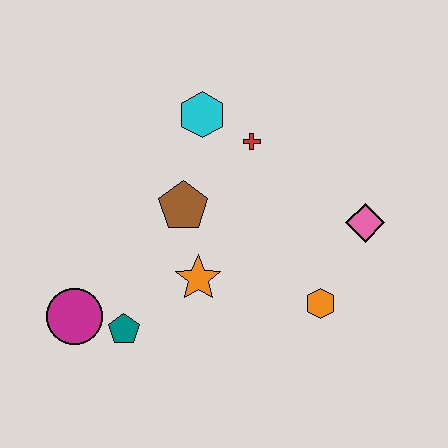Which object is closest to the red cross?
The cyan hexagon is closest to the red cross.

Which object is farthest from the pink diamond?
The magenta circle is farthest from the pink diamond.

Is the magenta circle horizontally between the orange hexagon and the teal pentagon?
No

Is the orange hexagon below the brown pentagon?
Yes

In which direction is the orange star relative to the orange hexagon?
The orange star is to the left of the orange hexagon.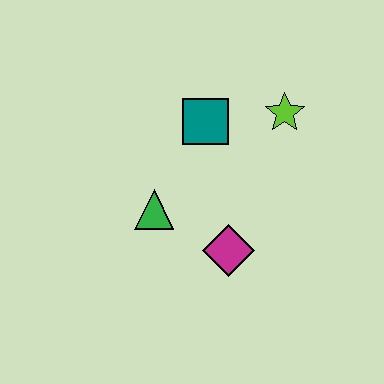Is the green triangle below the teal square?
Yes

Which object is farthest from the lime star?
The green triangle is farthest from the lime star.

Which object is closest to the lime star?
The teal square is closest to the lime star.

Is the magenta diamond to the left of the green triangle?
No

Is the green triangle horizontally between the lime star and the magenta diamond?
No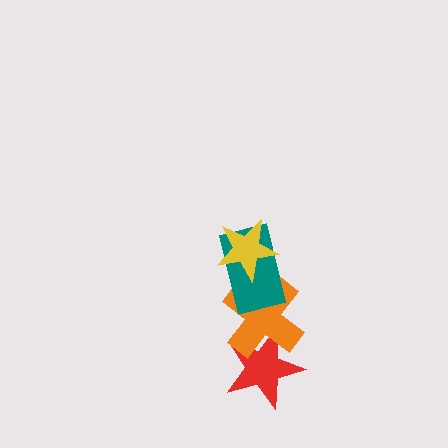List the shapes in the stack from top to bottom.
From top to bottom: the yellow star, the teal rectangle, the orange cross, the red star.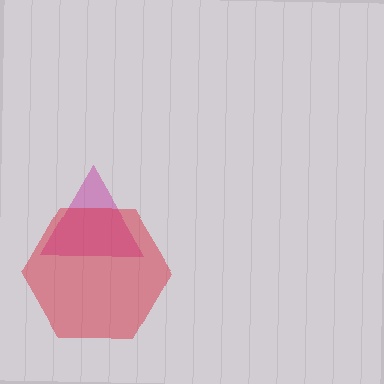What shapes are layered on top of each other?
The layered shapes are: a magenta triangle, a red hexagon.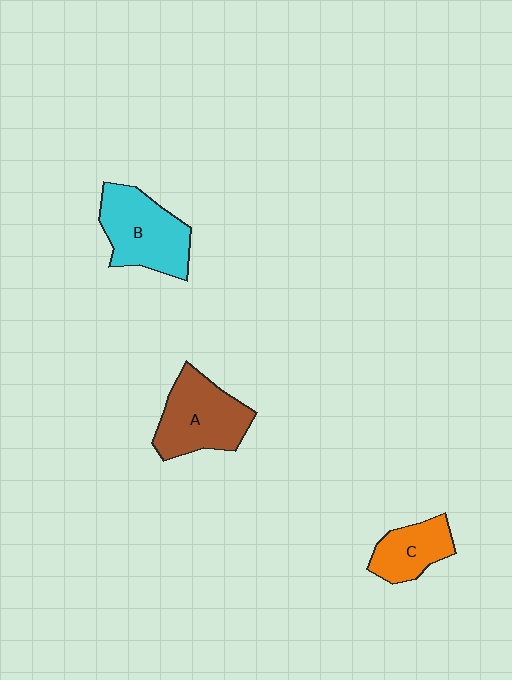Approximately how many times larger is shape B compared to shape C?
Approximately 1.6 times.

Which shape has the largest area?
Shape B (cyan).